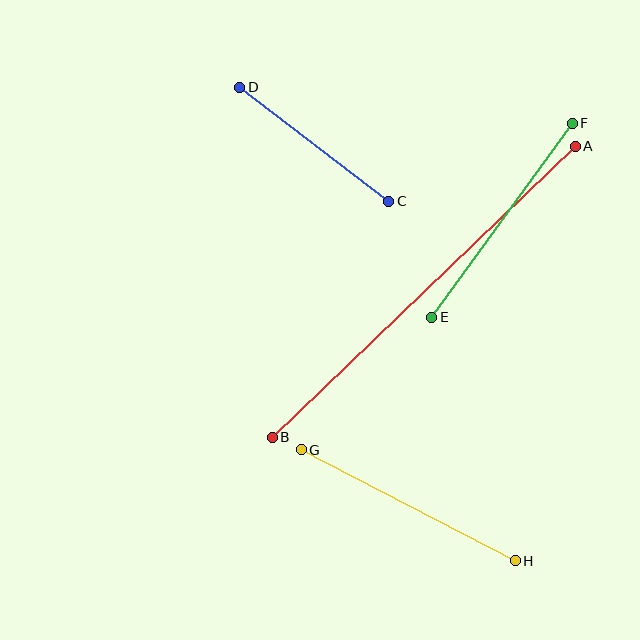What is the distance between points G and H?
The distance is approximately 241 pixels.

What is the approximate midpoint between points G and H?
The midpoint is at approximately (408, 505) pixels.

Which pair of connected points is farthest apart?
Points A and B are farthest apart.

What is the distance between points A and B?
The distance is approximately 420 pixels.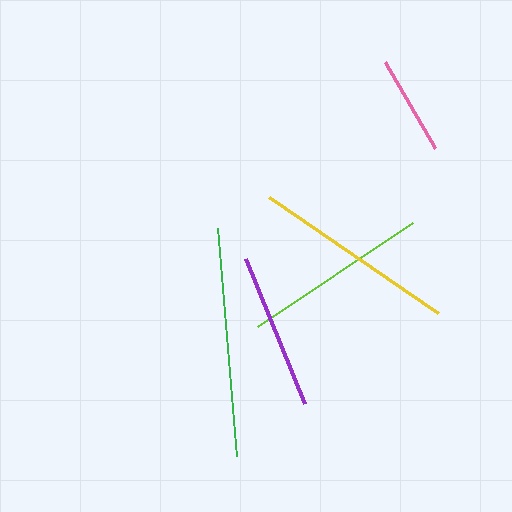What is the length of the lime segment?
The lime segment is approximately 187 pixels long.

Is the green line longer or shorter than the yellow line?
The green line is longer than the yellow line.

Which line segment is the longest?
The green line is the longest at approximately 229 pixels.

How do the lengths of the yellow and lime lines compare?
The yellow and lime lines are approximately the same length.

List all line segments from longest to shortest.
From longest to shortest: green, yellow, lime, purple, pink.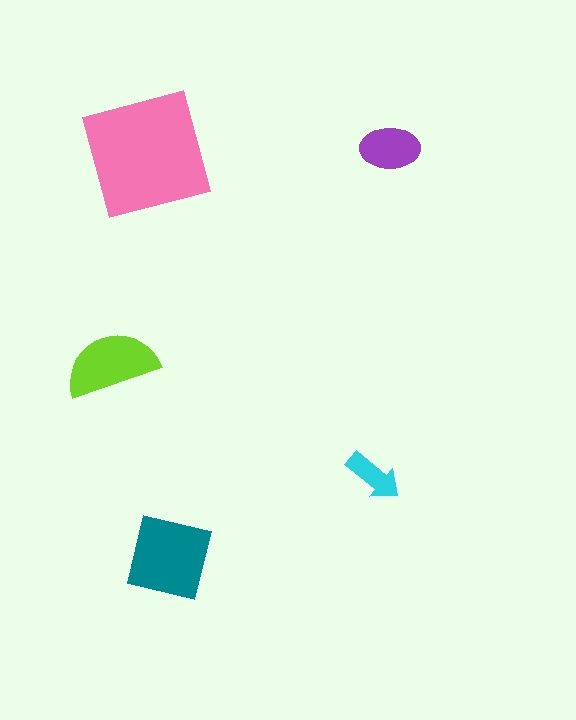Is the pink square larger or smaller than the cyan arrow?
Larger.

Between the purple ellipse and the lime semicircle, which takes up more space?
The lime semicircle.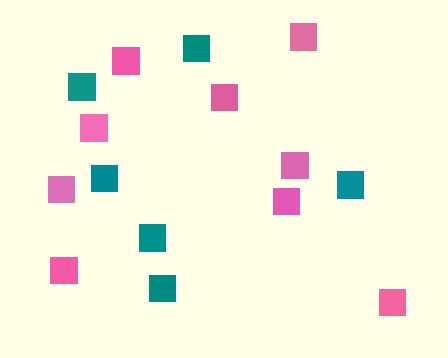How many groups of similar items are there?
There are 2 groups: one group of teal squares (6) and one group of pink squares (9).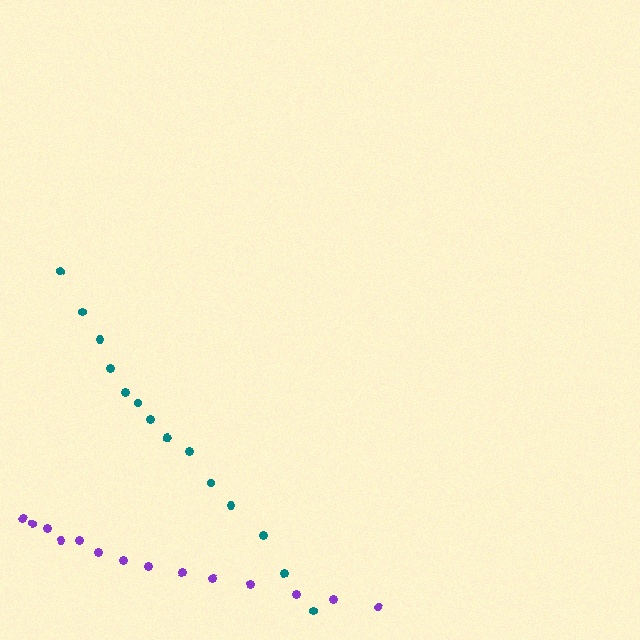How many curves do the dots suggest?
There are 2 distinct paths.